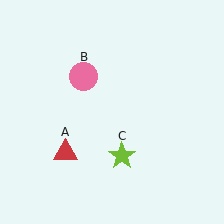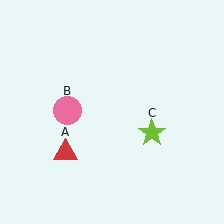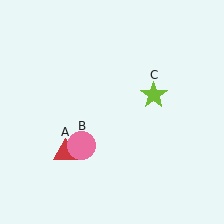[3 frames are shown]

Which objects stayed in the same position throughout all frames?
Red triangle (object A) remained stationary.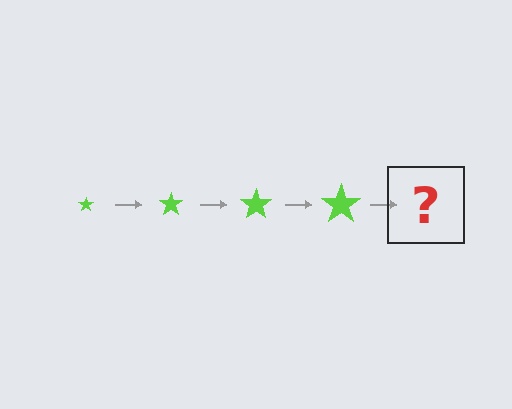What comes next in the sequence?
The next element should be a lime star, larger than the previous one.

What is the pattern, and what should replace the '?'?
The pattern is that the star gets progressively larger each step. The '?' should be a lime star, larger than the previous one.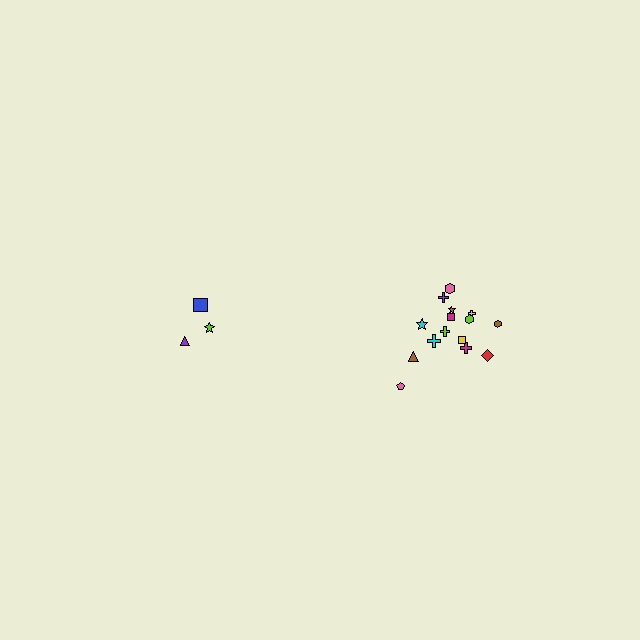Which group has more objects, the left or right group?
The right group.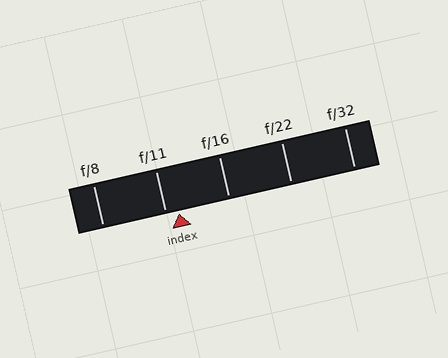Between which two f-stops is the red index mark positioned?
The index mark is between f/11 and f/16.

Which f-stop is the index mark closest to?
The index mark is closest to f/11.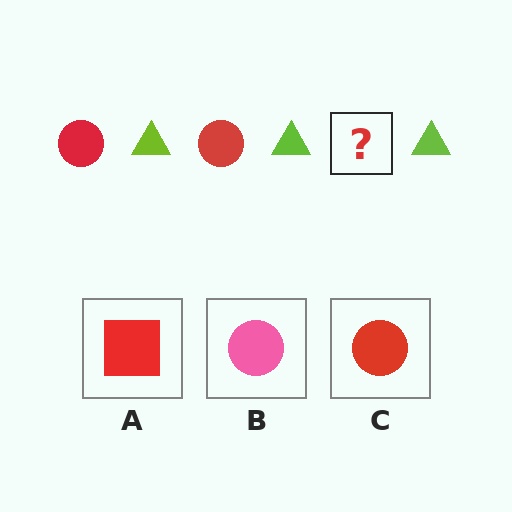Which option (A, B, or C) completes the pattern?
C.